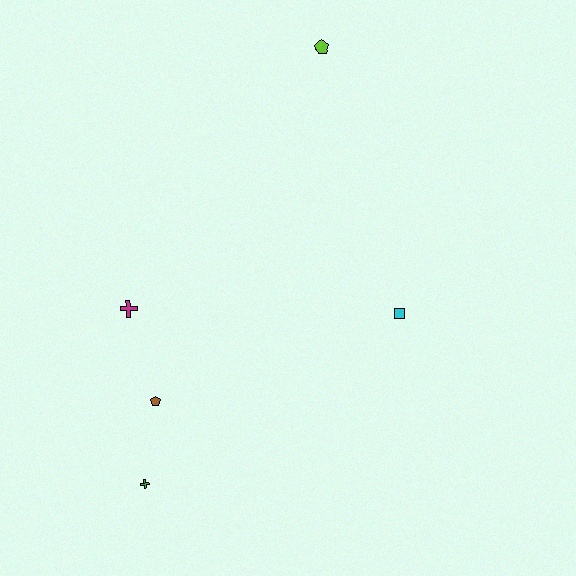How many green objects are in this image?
There is 1 green object.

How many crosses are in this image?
There are 2 crosses.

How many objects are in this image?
There are 5 objects.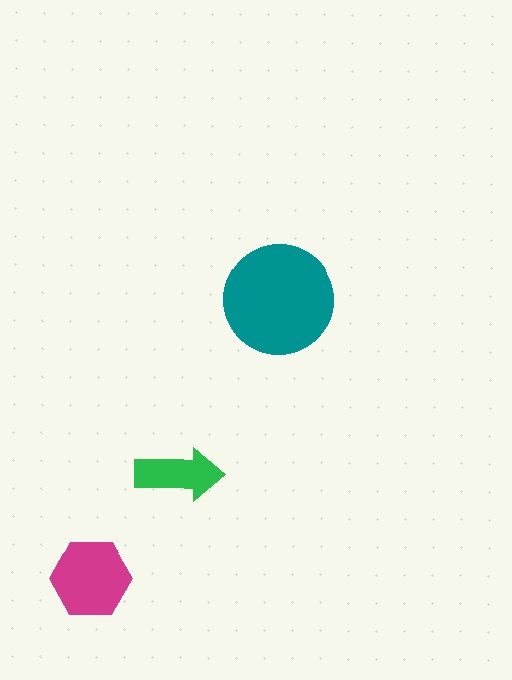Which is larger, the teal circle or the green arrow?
The teal circle.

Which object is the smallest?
The green arrow.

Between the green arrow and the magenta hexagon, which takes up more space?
The magenta hexagon.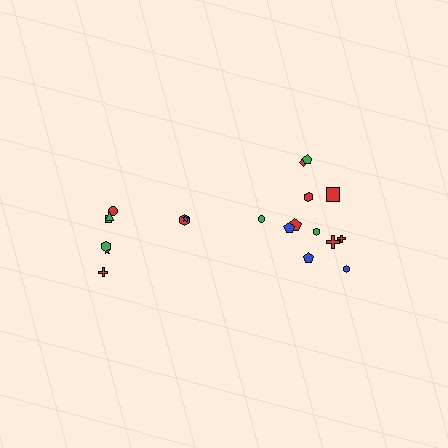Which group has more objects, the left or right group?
The right group.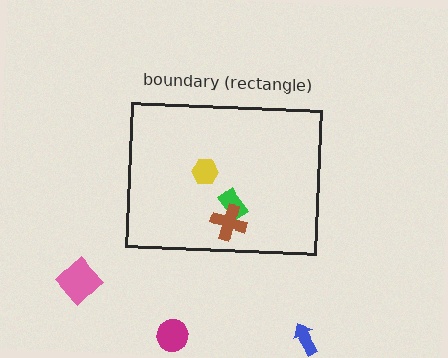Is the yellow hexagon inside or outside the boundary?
Inside.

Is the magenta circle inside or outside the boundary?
Outside.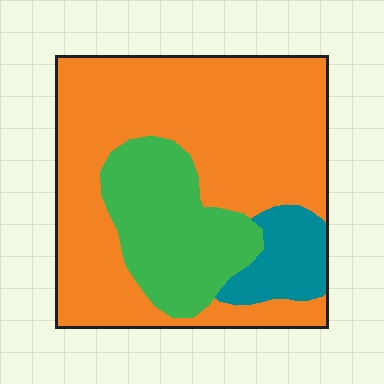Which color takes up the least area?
Teal, at roughly 10%.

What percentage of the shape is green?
Green takes up between a sixth and a third of the shape.